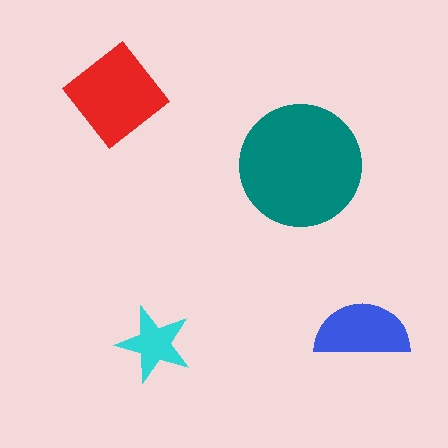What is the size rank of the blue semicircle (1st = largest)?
3rd.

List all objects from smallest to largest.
The cyan star, the blue semicircle, the red diamond, the teal circle.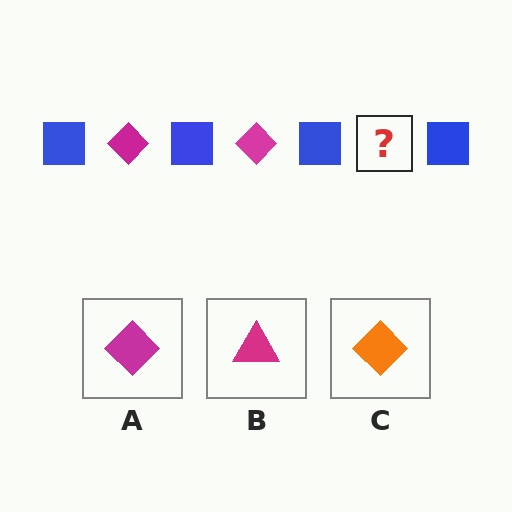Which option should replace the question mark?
Option A.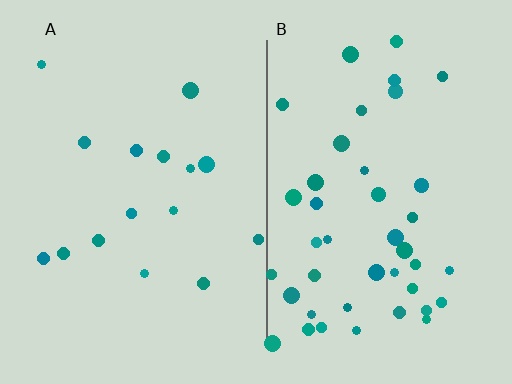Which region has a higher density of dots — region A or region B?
B (the right).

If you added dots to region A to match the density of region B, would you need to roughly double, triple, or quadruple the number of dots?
Approximately triple.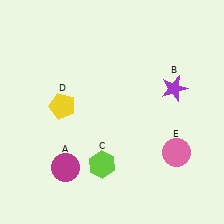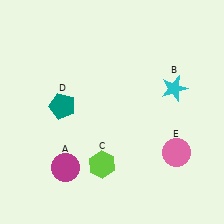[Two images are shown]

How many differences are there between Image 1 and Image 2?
There are 2 differences between the two images.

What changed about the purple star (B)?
In Image 1, B is purple. In Image 2, it changed to cyan.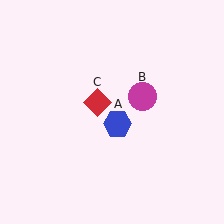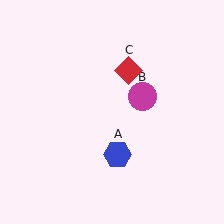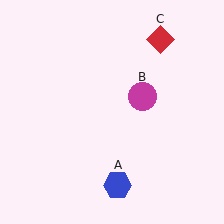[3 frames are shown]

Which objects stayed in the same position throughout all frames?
Magenta circle (object B) remained stationary.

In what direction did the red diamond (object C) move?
The red diamond (object C) moved up and to the right.